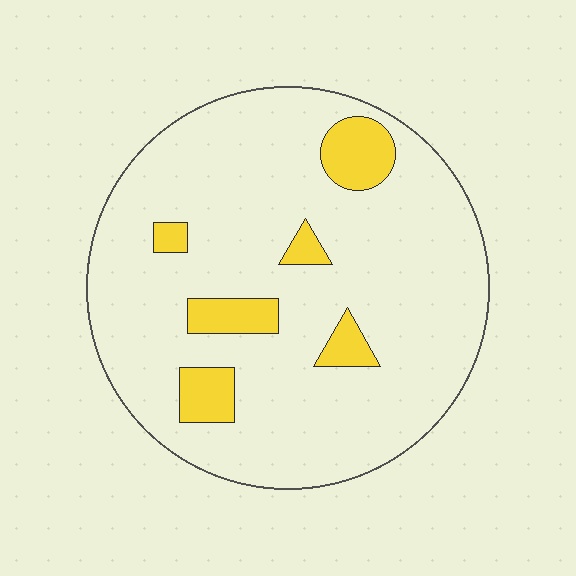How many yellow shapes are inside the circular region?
6.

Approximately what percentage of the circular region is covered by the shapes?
Approximately 10%.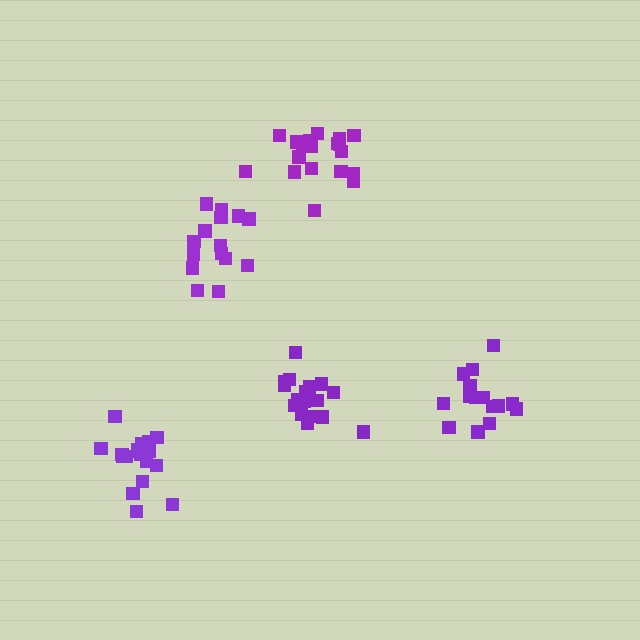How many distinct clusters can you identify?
There are 5 distinct clusters.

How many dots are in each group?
Group 1: 19 dots, Group 2: 20 dots, Group 3: 15 dots, Group 4: 15 dots, Group 5: 18 dots (87 total).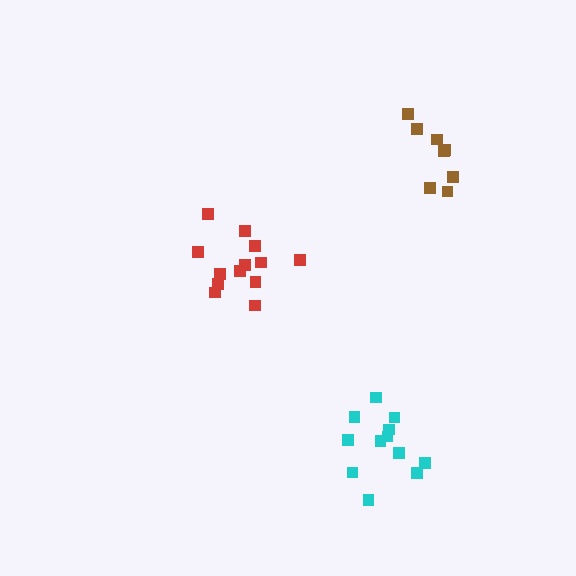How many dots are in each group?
Group 1: 13 dots, Group 2: 8 dots, Group 3: 12 dots (33 total).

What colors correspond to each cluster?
The clusters are colored: red, brown, cyan.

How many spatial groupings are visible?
There are 3 spatial groupings.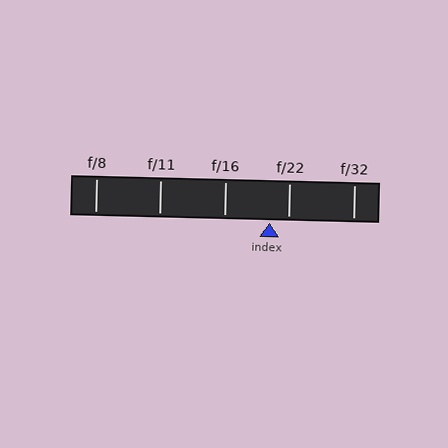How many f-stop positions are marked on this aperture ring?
There are 5 f-stop positions marked.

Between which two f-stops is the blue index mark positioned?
The index mark is between f/16 and f/22.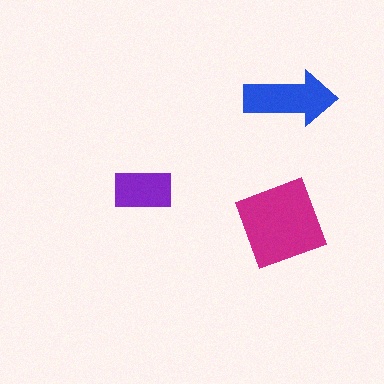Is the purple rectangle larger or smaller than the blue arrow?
Smaller.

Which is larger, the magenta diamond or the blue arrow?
The magenta diamond.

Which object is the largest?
The magenta diamond.